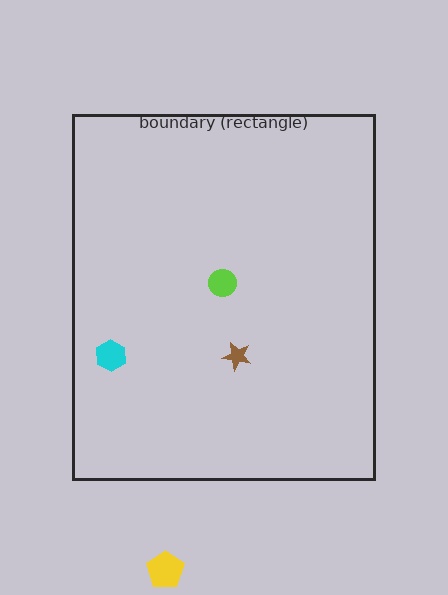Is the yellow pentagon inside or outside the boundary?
Outside.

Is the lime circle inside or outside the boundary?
Inside.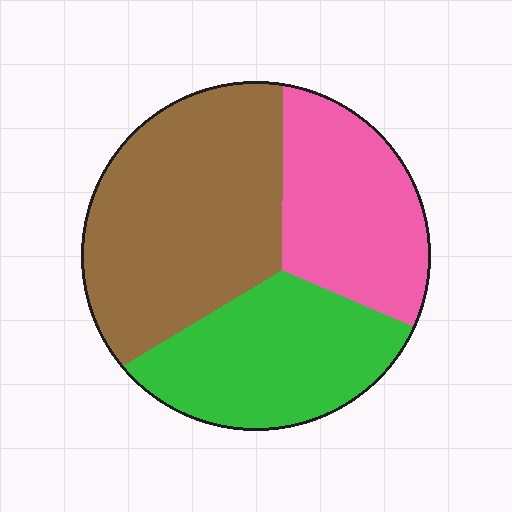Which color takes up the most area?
Brown, at roughly 45%.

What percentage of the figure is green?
Green covers 30% of the figure.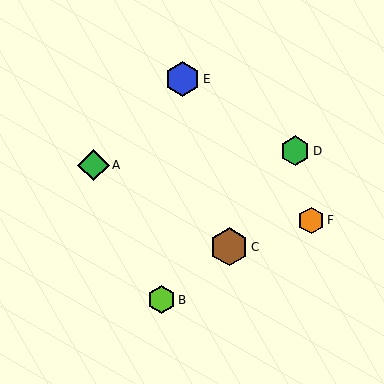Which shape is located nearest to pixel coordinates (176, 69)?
The blue hexagon (labeled E) at (183, 79) is nearest to that location.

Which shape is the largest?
The brown hexagon (labeled C) is the largest.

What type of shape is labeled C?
Shape C is a brown hexagon.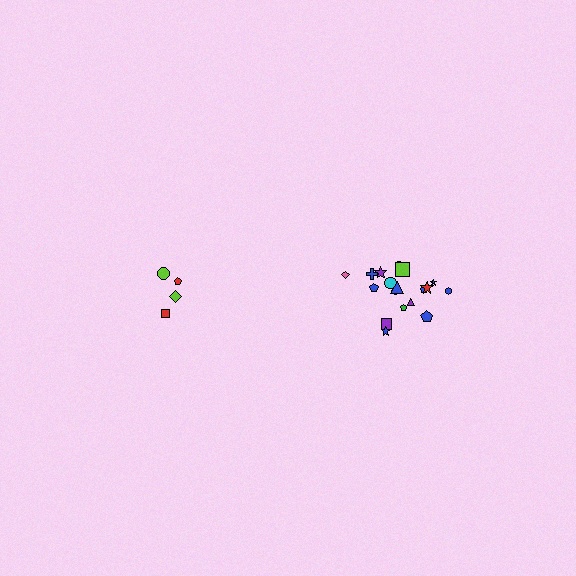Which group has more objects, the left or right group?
The right group.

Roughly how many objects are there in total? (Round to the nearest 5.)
Roughly 20 objects in total.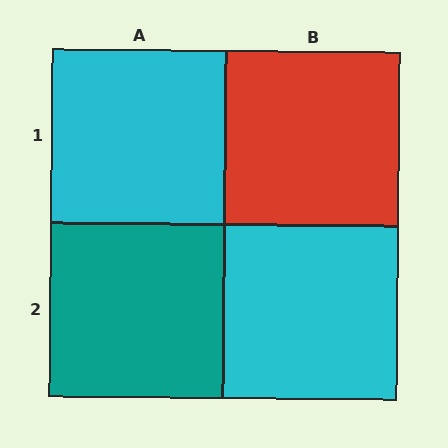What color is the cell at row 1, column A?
Cyan.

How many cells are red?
1 cell is red.